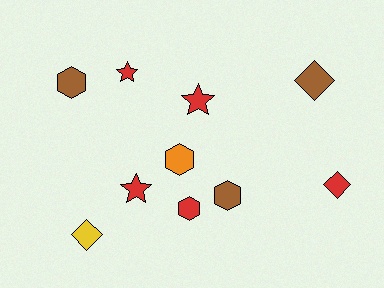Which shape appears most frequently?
Hexagon, with 4 objects.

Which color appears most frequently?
Red, with 5 objects.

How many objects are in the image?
There are 10 objects.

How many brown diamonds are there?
There is 1 brown diamond.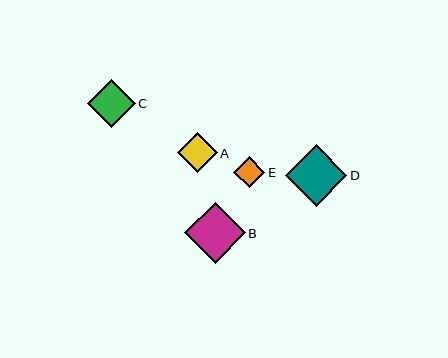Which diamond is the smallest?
Diamond E is the smallest with a size of approximately 31 pixels.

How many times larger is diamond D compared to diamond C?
Diamond D is approximately 1.3 times the size of diamond C.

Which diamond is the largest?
Diamond D is the largest with a size of approximately 61 pixels.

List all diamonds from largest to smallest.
From largest to smallest: D, B, C, A, E.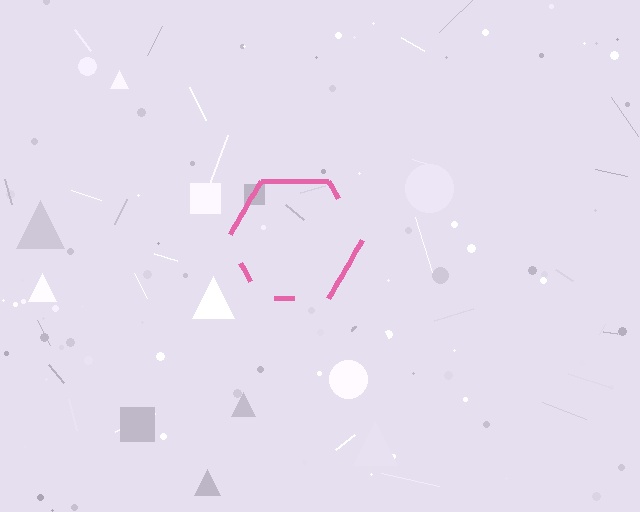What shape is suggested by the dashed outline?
The dashed outline suggests a hexagon.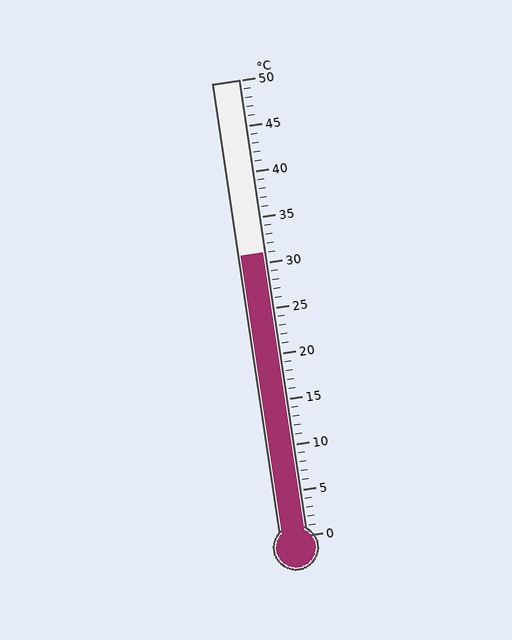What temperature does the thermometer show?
The thermometer shows approximately 31°C.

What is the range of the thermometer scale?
The thermometer scale ranges from 0°C to 50°C.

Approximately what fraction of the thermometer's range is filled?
The thermometer is filled to approximately 60% of its range.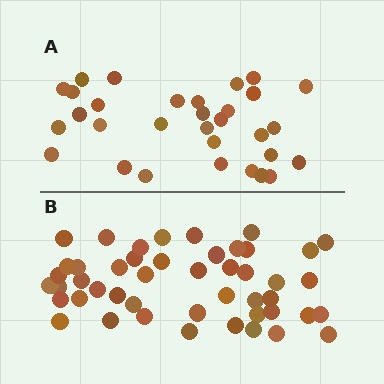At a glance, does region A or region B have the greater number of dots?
Region B (the bottom region) has more dots.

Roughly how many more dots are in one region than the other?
Region B has approximately 15 more dots than region A.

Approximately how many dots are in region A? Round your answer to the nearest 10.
About 30 dots. (The exact count is 31, which rounds to 30.)